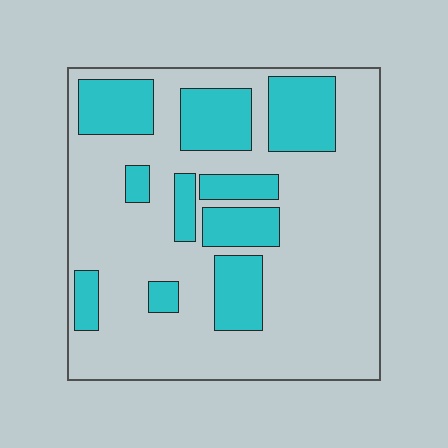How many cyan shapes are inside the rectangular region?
10.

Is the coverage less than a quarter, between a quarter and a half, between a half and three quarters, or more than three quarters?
Between a quarter and a half.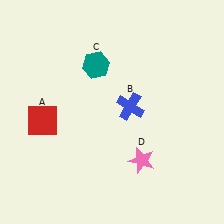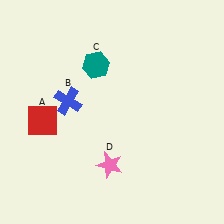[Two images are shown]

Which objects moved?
The objects that moved are: the blue cross (B), the pink star (D).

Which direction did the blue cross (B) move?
The blue cross (B) moved left.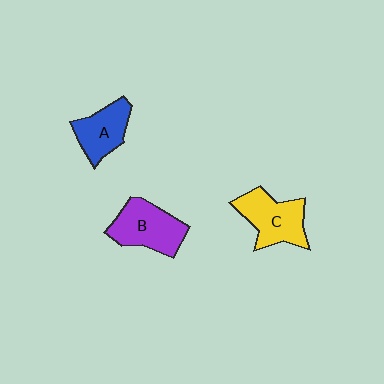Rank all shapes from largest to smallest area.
From largest to smallest: B (purple), C (yellow), A (blue).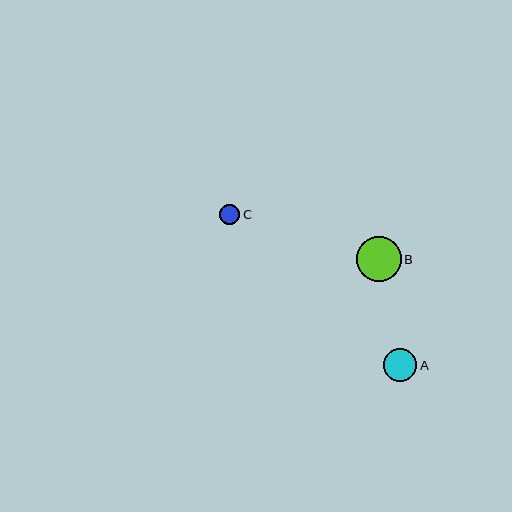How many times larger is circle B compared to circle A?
Circle B is approximately 1.4 times the size of circle A.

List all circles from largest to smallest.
From largest to smallest: B, A, C.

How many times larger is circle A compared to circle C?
Circle A is approximately 1.7 times the size of circle C.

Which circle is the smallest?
Circle C is the smallest with a size of approximately 20 pixels.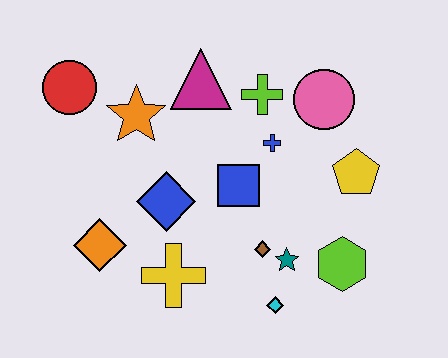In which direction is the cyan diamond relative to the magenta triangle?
The cyan diamond is below the magenta triangle.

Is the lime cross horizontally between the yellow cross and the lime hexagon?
Yes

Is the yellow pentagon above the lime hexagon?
Yes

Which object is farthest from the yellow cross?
The pink circle is farthest from the yellow cross.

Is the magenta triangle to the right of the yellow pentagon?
No